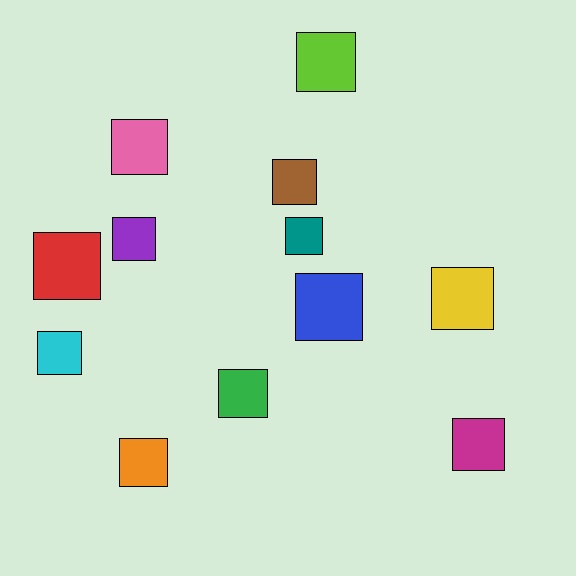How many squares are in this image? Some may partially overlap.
There are 12 squares.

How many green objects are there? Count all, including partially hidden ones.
There is 1 green object.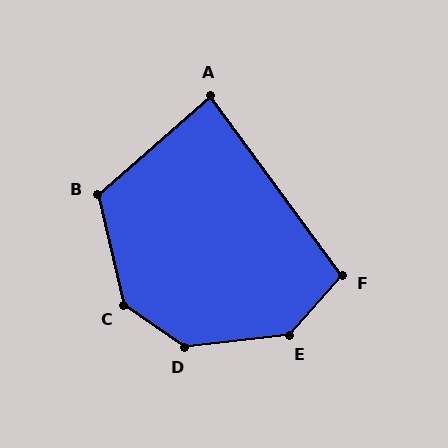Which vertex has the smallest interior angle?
A, at approximately 85 degrees.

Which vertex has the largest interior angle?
D, at approximately 140 degrees.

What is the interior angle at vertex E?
Approximately 138 degrees (obtuse).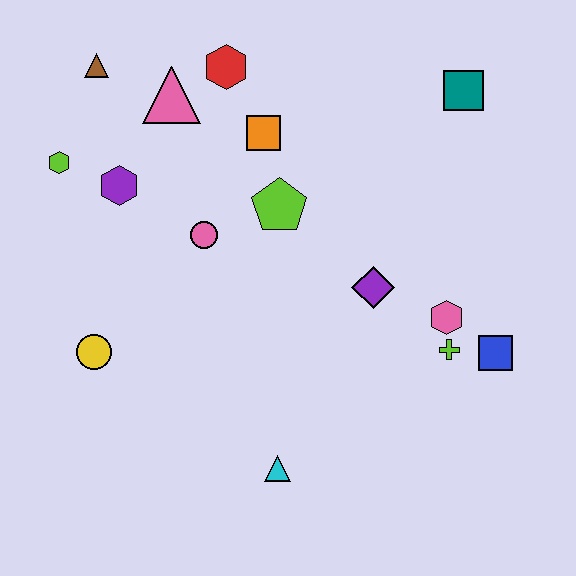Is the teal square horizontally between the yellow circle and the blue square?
Yes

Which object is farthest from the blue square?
The brown triangle is farthest from the blue square.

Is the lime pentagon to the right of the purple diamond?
No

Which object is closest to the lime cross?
The pink hexagon is closest to the lime cross.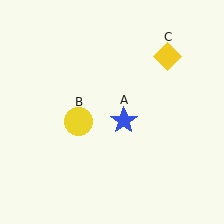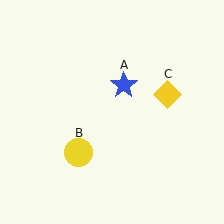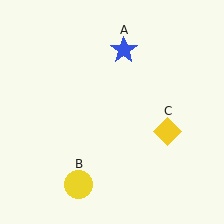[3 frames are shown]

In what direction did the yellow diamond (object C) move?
The yellow diamond (object C) moved down.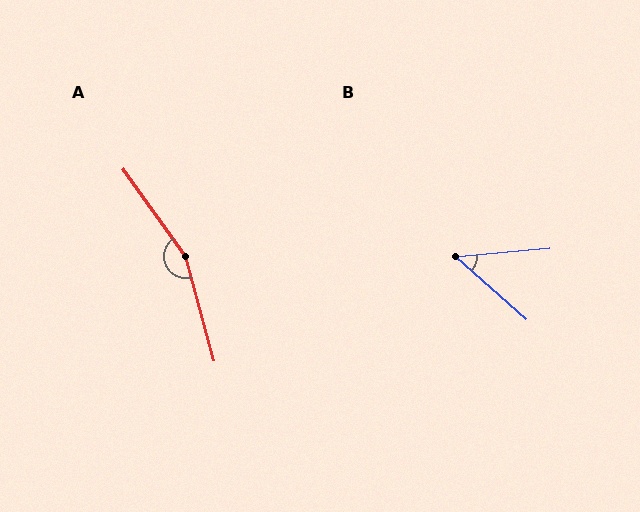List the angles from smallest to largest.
B (47°), A (160°).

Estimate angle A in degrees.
Approximately 160 degrees.